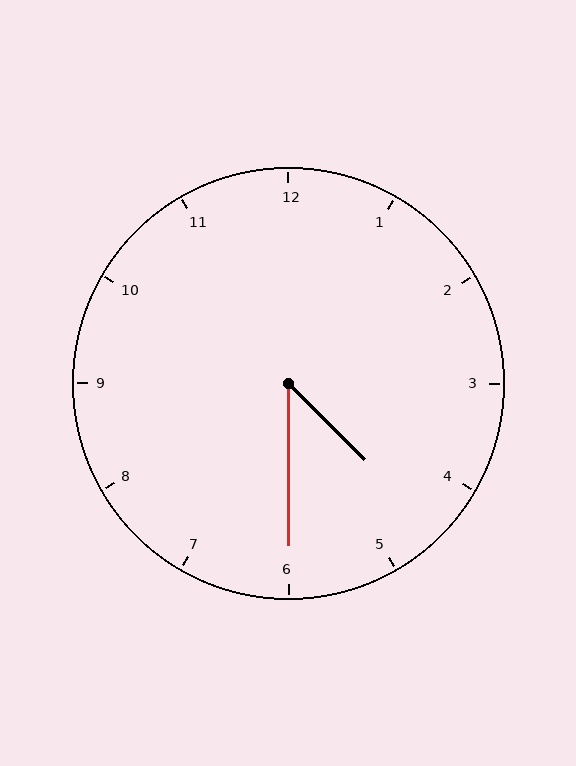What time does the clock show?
4:30.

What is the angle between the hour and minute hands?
Approximately 45 degrees.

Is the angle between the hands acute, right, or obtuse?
It is acute.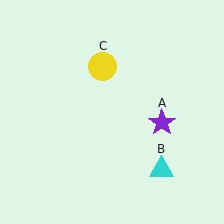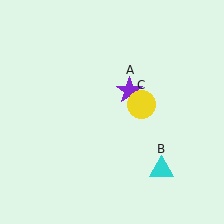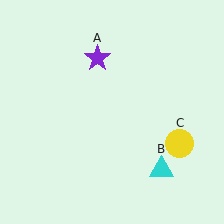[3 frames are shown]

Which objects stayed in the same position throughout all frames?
Cyan triangle (object B) remained stationary.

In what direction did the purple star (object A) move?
The purple star (object A) moved up and to the left.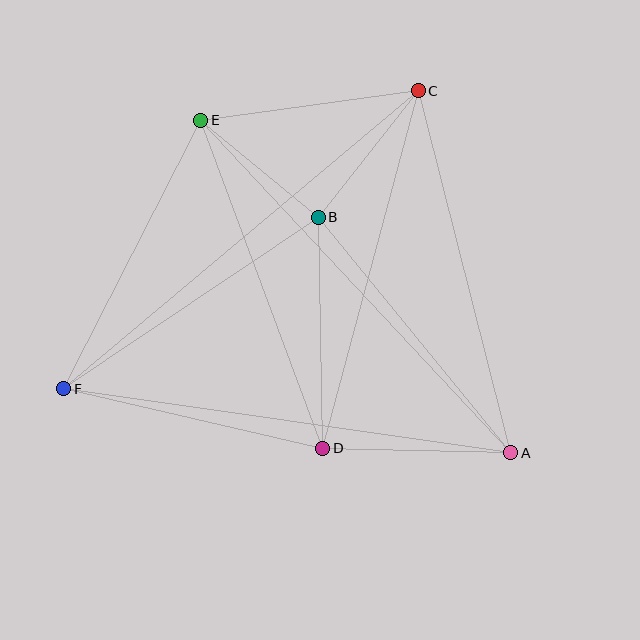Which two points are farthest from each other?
Points C and F are farthest from each other.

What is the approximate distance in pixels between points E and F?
The distance between E and F is approximately 302 pixels.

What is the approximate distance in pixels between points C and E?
The distance between C and E is approximately 220 pixels.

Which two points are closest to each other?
Points B and E are closest to each other.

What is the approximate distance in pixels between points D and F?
The distance between D and F is approximately 266 pixels.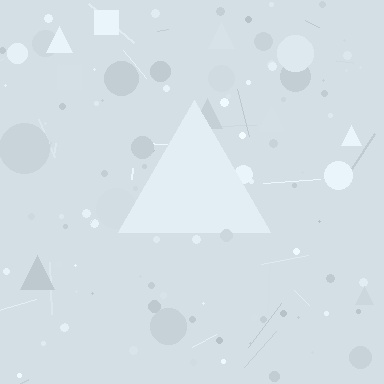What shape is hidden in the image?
A triangle is hidden in the image.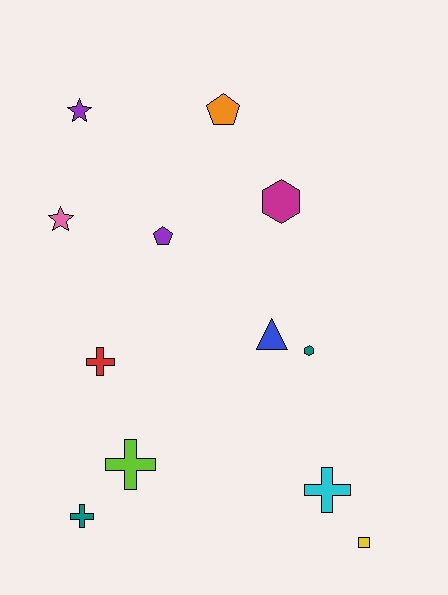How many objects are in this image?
There are 12 objects.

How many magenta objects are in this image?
There is 1 magenta object.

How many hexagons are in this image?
There are 2 hexagons.